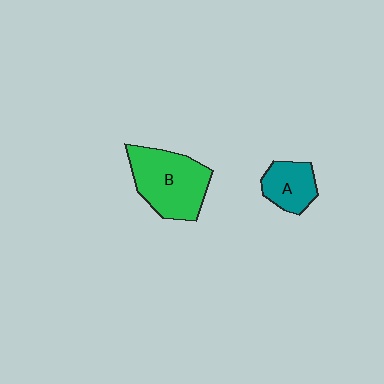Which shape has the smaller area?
Shape A (teal).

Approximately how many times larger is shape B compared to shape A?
Approximately 1.9 times.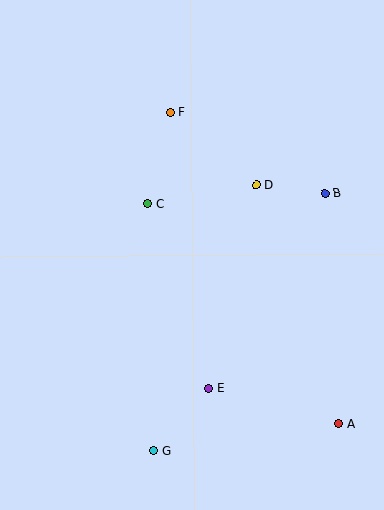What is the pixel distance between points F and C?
The distance between F and C is 94 pixels.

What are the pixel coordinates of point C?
Point C is at (147, 204).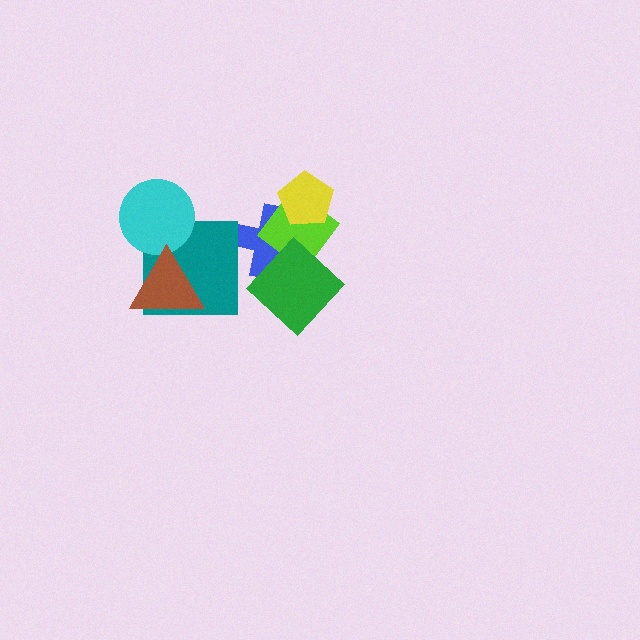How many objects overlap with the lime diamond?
3 objects overlap with the lime diamond.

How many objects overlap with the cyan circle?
2 objects overlap with the cyan circle.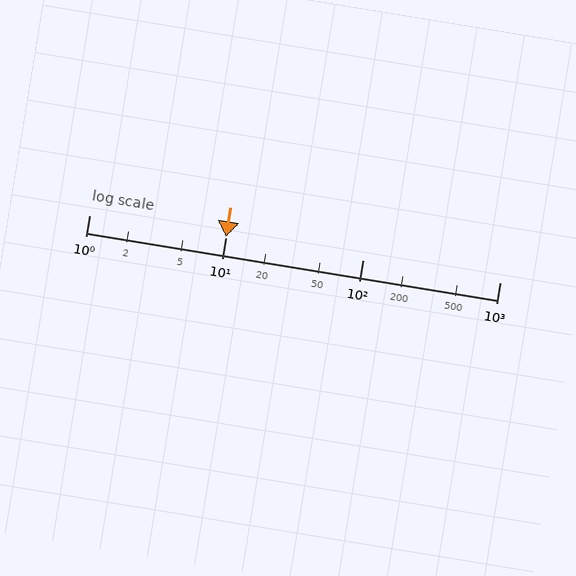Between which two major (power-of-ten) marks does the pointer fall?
The pointer is between 1 and 10.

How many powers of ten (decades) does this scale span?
The scale spans 3 decades, from 1 to 1000.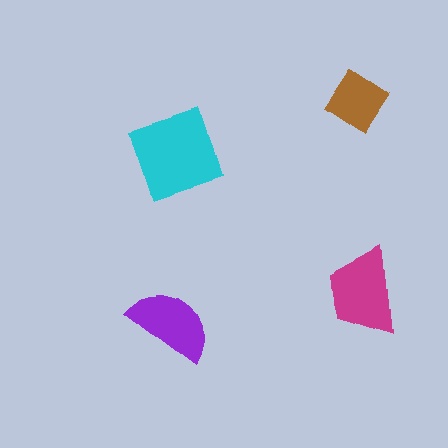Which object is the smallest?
The brown diamond.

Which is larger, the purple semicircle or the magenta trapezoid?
The magenta trapezoid.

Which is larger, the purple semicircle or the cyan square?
The cyan square.